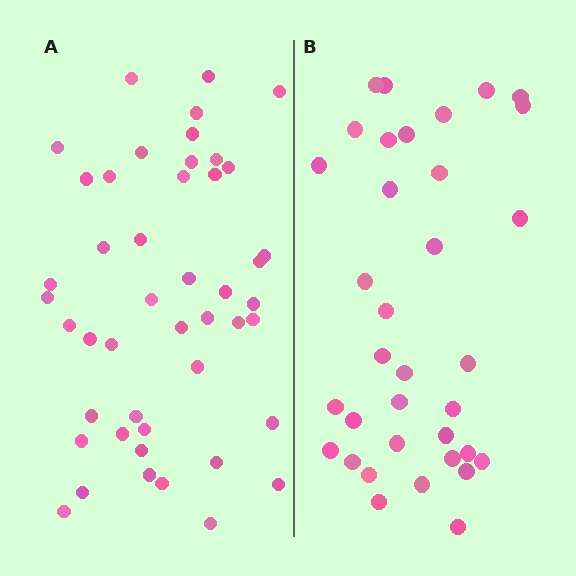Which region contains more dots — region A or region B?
Region A (the left region) has more dots.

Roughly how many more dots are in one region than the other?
Region A has roughly 12 or so more dots than region B.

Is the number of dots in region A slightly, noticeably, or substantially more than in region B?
Region A has noticeably more, but not dramatically so. The ratio is roughly 1.3 to 1.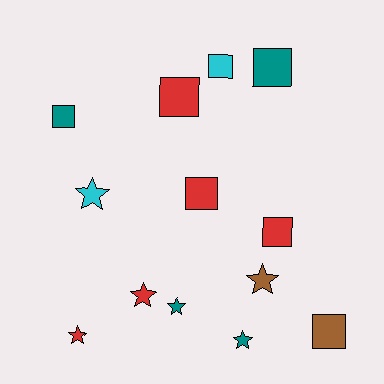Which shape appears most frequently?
Square, with 7 objects.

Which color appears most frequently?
Red, with 5 objects.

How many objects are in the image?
There are 13 objects.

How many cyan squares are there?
There is 1 cyan square.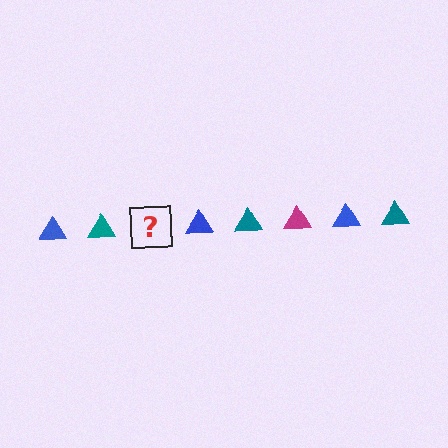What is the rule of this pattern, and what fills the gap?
The rule is that the pattern cycles through blue, teal, magenta triangles. The gap should be filled with a magenta triangle.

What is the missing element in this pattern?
The missing element is a magenta triangle.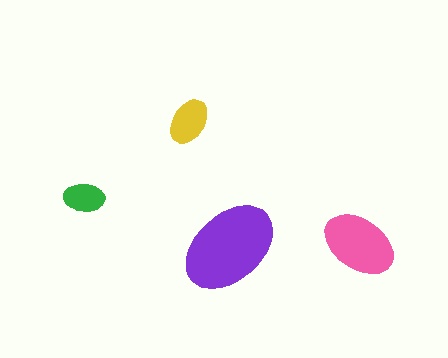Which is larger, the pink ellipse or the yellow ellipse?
The pink one.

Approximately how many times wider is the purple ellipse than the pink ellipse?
About 1.5 times wider.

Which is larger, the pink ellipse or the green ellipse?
The pink one.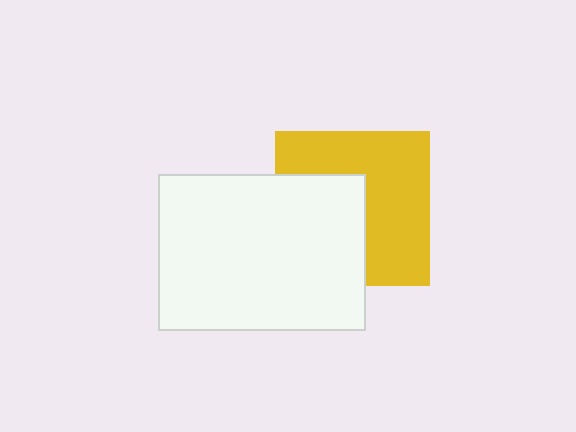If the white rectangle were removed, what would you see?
You would see the complete yellow square.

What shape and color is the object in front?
The object in front is a white rectangle.